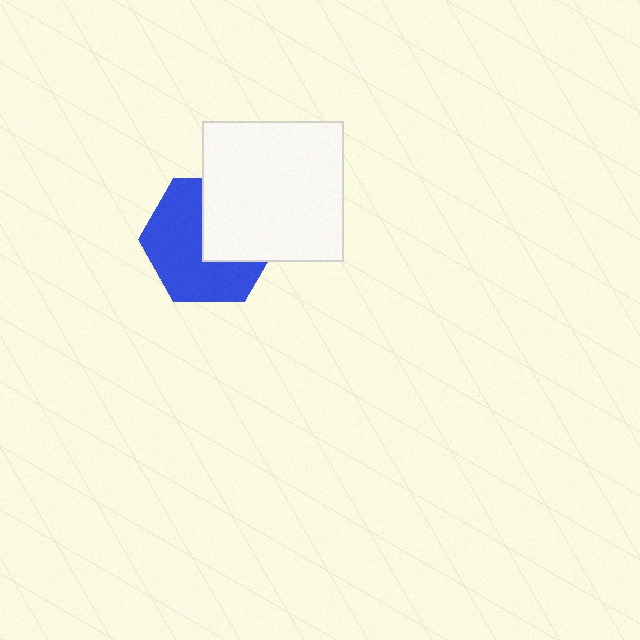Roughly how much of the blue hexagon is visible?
About half of it is visible (roughly 59%).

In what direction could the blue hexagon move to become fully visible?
The blue hexagon could move toward the lower-left. That would shift it out from behind the white square entirely.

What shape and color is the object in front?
The object in front is a white square.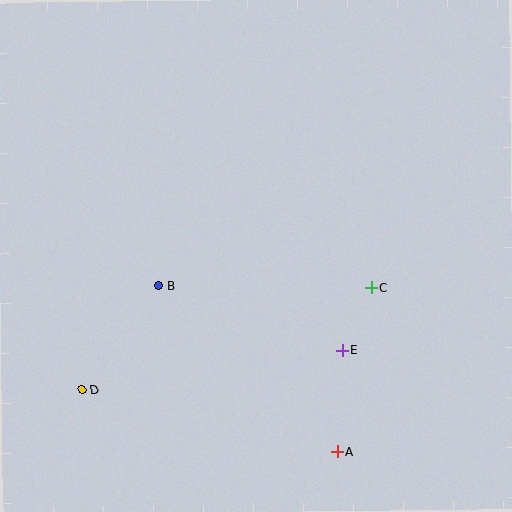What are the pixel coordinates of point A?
Point A is at (337, 452).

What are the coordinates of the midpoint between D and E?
The midpoint between D and E is at (212, 370).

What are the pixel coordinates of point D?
Point D is at (82, 390).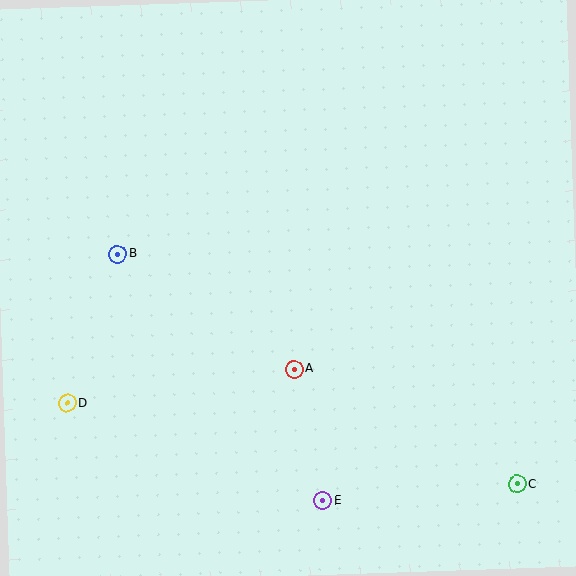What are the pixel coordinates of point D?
Point D is at (67, 403).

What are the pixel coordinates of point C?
Point C is at (517, 484).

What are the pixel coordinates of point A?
Point A is at (294, 369).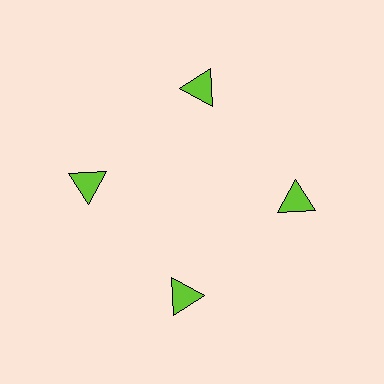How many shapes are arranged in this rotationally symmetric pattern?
There are 4 shapes, arranged in 4 groups of 1.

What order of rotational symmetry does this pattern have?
This pattern has 4-fold rotational symmetry.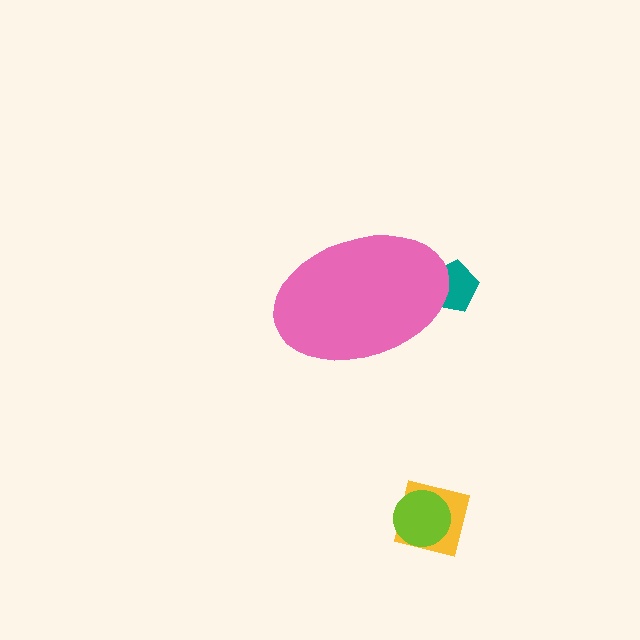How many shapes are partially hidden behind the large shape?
1 shape is partially hidden.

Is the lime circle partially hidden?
No, the lime circle is fully visible.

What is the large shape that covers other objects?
A pink ellipse.